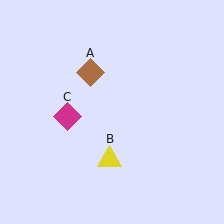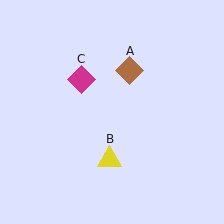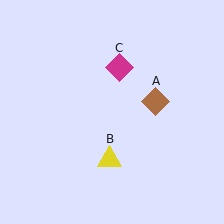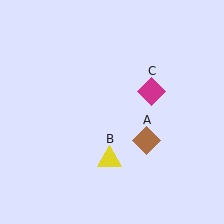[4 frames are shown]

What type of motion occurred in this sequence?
The brown diamond (object A), magenta diamond (object C) rotated clockwise around the center of the scene.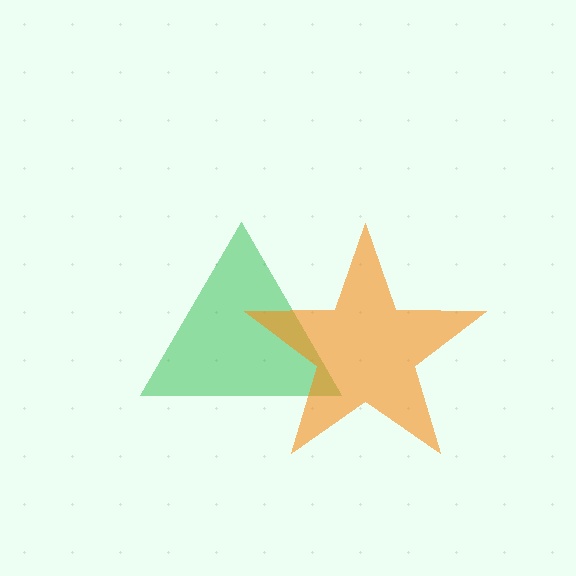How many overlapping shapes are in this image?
There are 2 overlapping shapes in the image.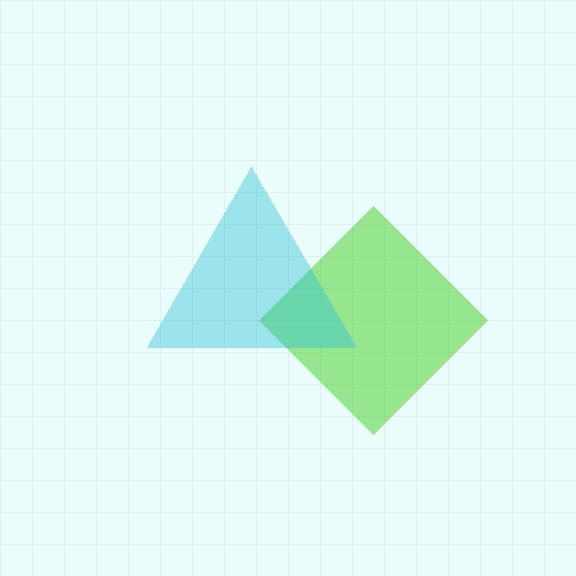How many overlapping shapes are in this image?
There are 2 overlapping shapes in the image.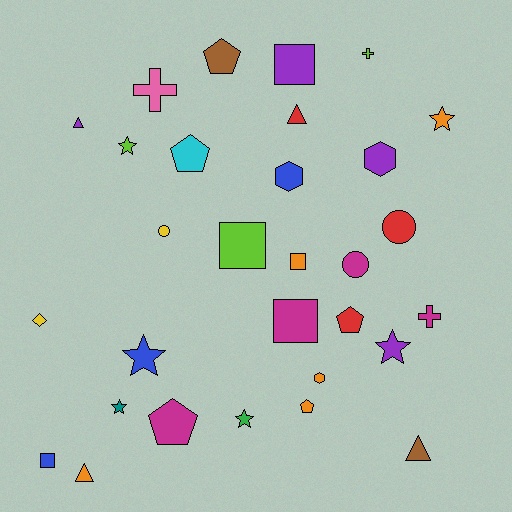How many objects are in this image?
There are 30 objects.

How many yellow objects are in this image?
There are 2 yellow objects.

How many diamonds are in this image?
There is 1 diamond.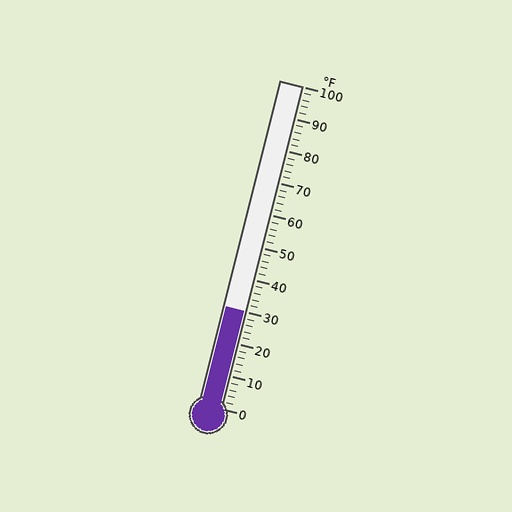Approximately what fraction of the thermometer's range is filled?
The thermometer is filled to approximately 30% of its range.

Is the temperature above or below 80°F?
The temperature is below 80°F.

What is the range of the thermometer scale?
The thermometer scale ranges from 0°F to 100°F.